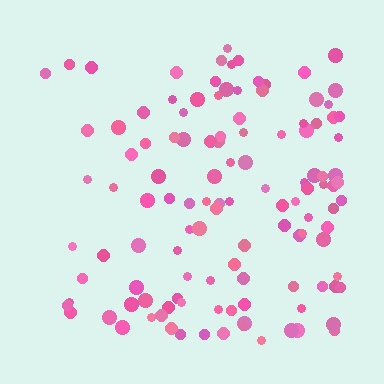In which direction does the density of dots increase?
From left to right, with the right side densest.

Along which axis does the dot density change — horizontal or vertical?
Horizontal.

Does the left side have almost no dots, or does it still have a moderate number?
Still a moderate number, just noticeably fewer than the right.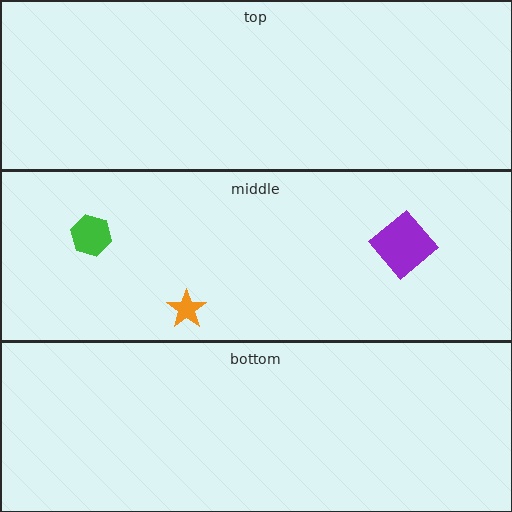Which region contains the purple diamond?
The middle region.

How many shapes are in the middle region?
3.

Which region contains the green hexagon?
The middle region.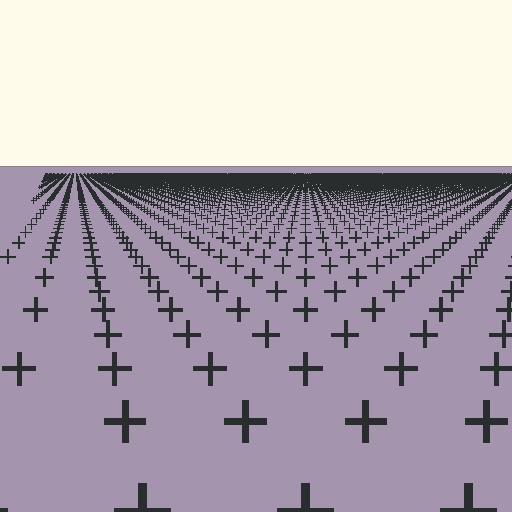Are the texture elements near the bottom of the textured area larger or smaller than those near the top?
Larger. Near the bottom, elements are closer to the viewer and appear at a bigger on-screen size.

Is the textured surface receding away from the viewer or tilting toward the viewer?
The surface is receding away from the viewer. Texture elements get smaller and denser toward the top.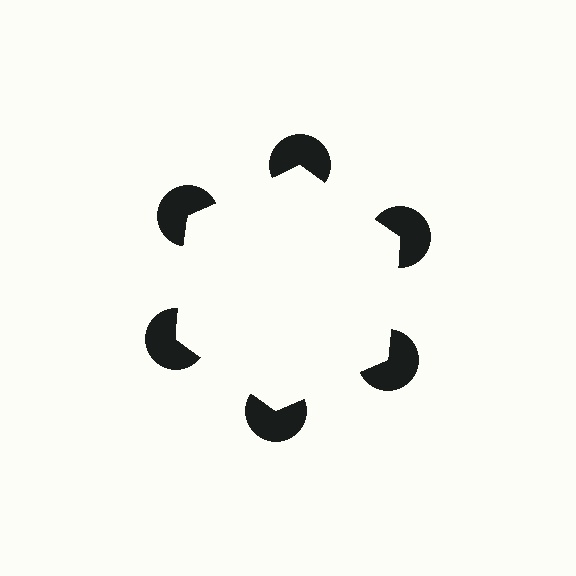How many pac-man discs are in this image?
There are 6 — one at each vertex of the illusory hexagon.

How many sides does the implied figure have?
6 sides.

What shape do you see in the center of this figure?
An illusory hexagon — its edges are inferred from the aligned wedge cuts in the pac-man discs, not physically drawn.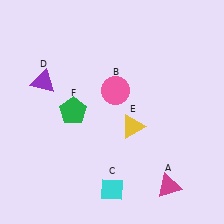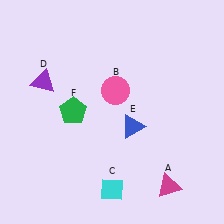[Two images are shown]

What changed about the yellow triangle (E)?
In Image 1, E is yellow. In Image 2, it changed to blue.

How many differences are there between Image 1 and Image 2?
There is 1 difference between the two images.